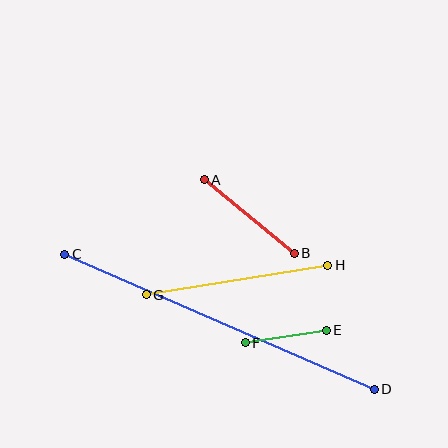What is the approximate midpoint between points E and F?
The midpoint is at approximately (286, 337) pixels.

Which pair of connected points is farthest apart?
Points C and D are farthest apart.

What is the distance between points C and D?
The distance is approximately 338 pixels.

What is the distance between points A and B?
The distance is approximately 116 pixels.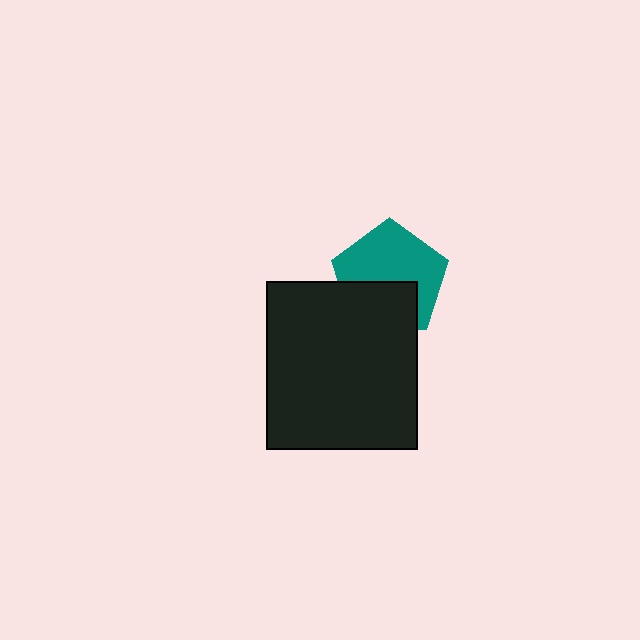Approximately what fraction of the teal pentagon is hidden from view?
Roughly 38% of the teal pentagon is hidden behind the black rectangle.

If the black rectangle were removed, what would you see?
You would see the complete teal pentagon.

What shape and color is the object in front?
The object in front is a black rectangle.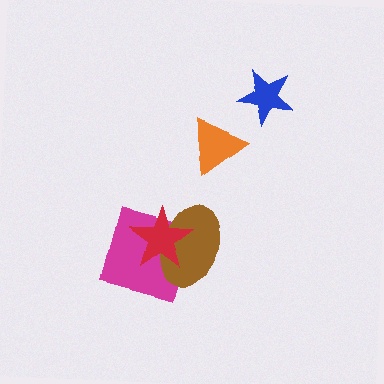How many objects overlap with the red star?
2 objects overlap with the red star.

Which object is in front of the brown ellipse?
The red star is in front of the brown ellipse.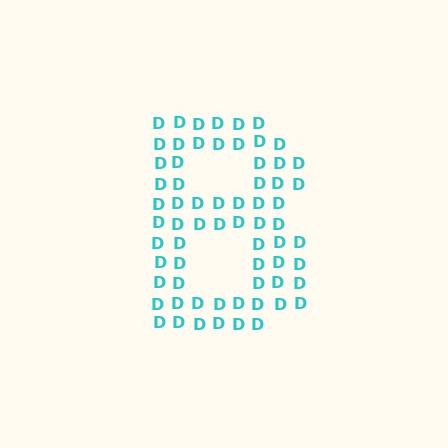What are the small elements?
The small elements are letter D's.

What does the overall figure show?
The overall figure shows the letter B.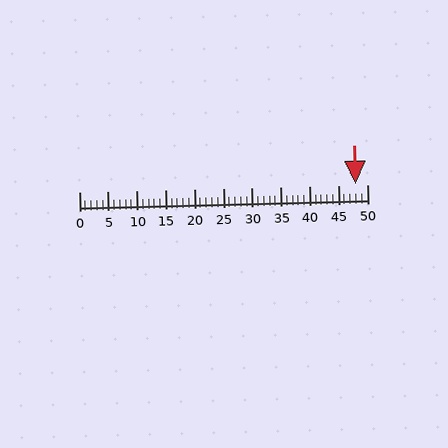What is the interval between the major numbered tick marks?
The major tick marks are spaced 5 units apart.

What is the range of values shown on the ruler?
The ruler shows values from 0 to 50.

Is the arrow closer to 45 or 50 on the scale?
The arrow is closer to 50.